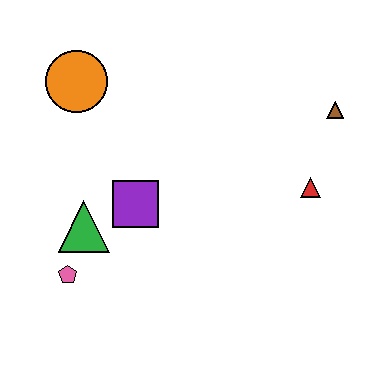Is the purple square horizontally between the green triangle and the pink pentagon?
No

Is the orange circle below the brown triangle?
No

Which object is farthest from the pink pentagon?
The brown triangle is farthest from the pink pentagon.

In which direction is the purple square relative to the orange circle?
The purple square is below the orange circle.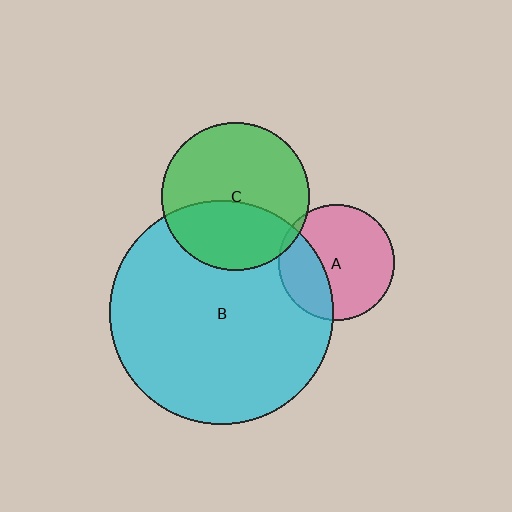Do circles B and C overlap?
Yes.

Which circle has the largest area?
Circle B (cyan).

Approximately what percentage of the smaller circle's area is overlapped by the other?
Approximately 40%.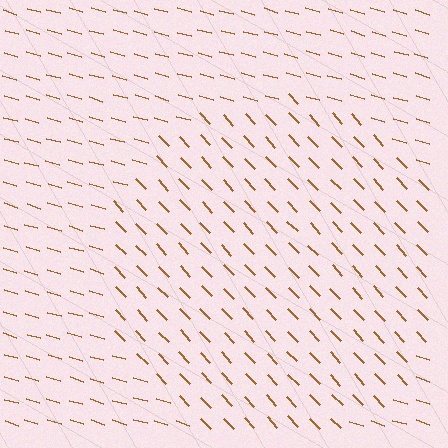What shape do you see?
I see a circle.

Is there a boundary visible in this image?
Yes, there is a texture boundary formed by a change in line orientation.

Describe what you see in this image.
The image is filled with small brown line segments. A circle region in the image has lines oriented differently from the surrounding lines, creating a visible texture boundary.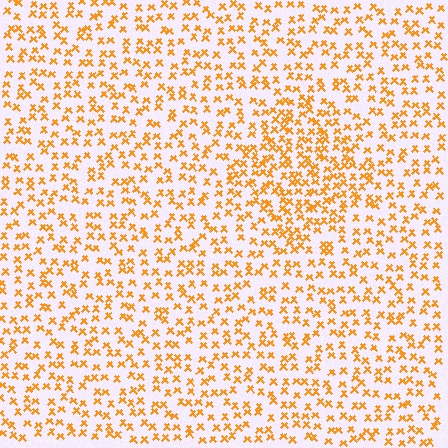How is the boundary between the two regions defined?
The boundary is defined by a change in element density (approximately 1.7x ratio). All elements are the same color, size, and shape.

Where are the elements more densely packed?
The elements are more densely packed inside the diamond boundary.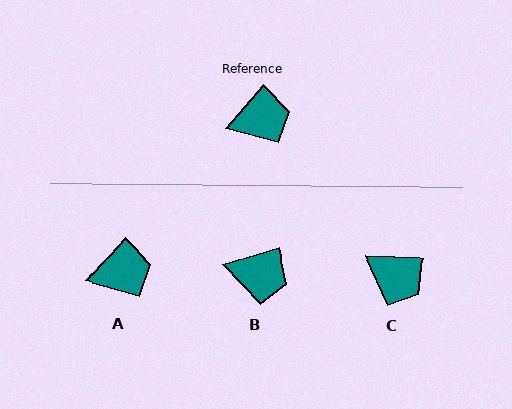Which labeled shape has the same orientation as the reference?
A.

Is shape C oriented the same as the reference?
No, it is off by about 51 degrees.